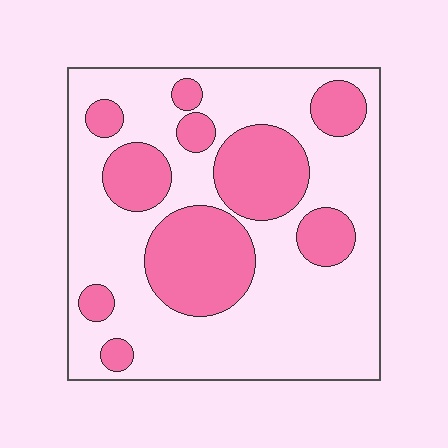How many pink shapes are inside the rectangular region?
10.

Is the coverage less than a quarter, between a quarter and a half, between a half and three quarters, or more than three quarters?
Between a quarter and a half.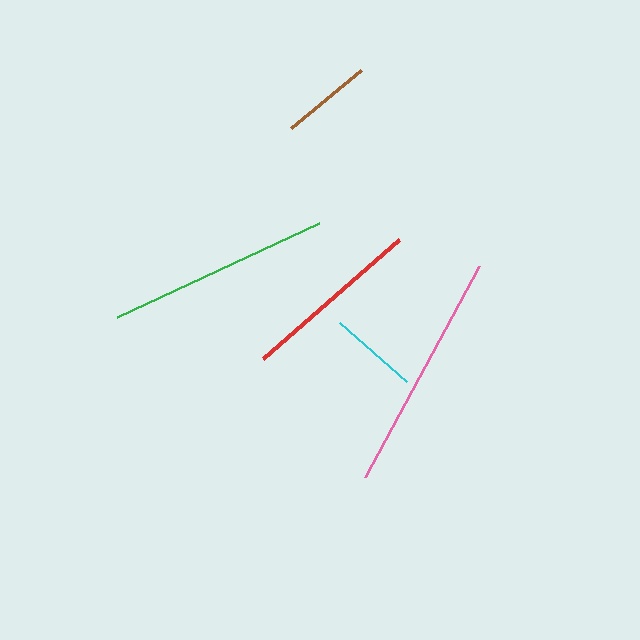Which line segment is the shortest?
The cyan line is the shortest at approximately 89 pixels.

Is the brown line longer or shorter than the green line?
The green line is longer than the brown line.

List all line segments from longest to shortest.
From longest to shortest: pink, green, red, brown, cyan.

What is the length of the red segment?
The red segment is approximately 181 pixels long.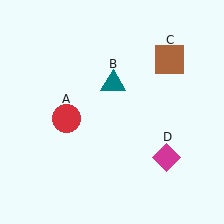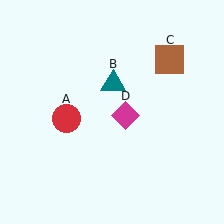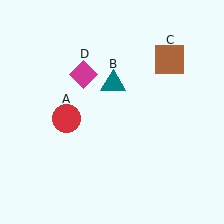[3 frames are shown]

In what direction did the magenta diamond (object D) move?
The magenta diamond (object D) moved up and to the left.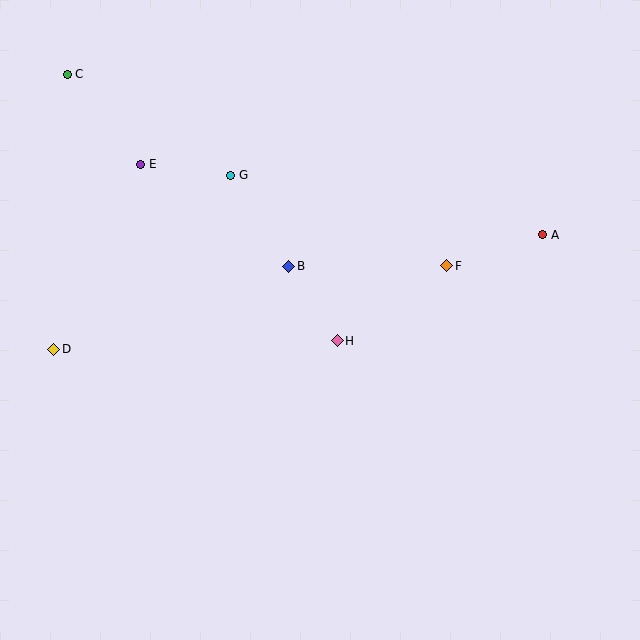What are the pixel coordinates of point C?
Point C is at (67, 74).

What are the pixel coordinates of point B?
Point B is at (289, 266).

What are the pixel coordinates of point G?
Point G is at (231, 175).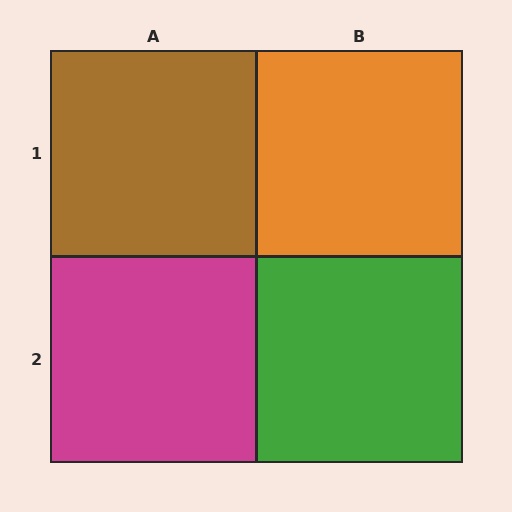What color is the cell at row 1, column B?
Orange.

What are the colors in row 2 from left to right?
Magenta, green.